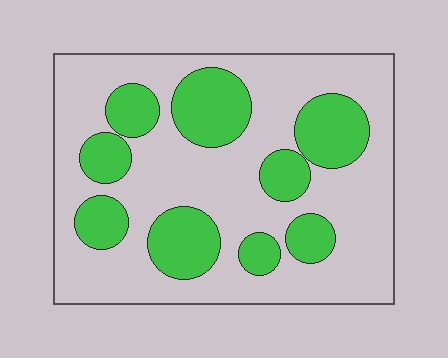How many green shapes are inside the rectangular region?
9.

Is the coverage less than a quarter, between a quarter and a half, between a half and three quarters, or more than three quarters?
Between a quarter and a half.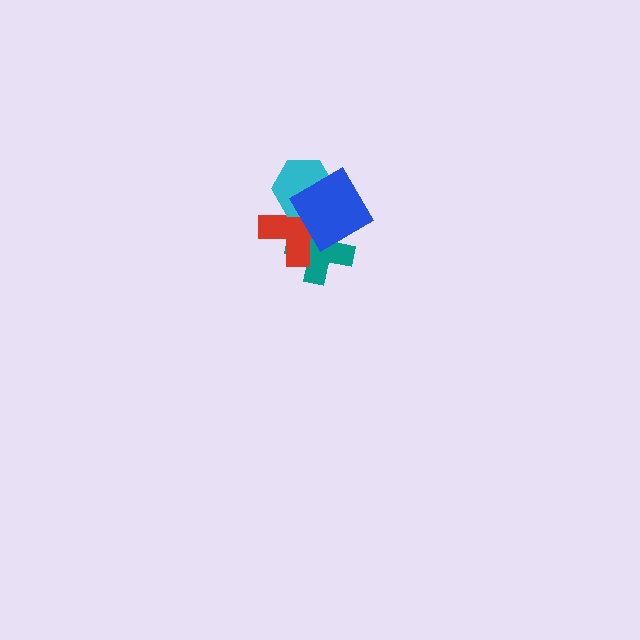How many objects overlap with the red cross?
3 objects overlap with the red cross.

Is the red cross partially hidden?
Yes, it is partially covered by another shape.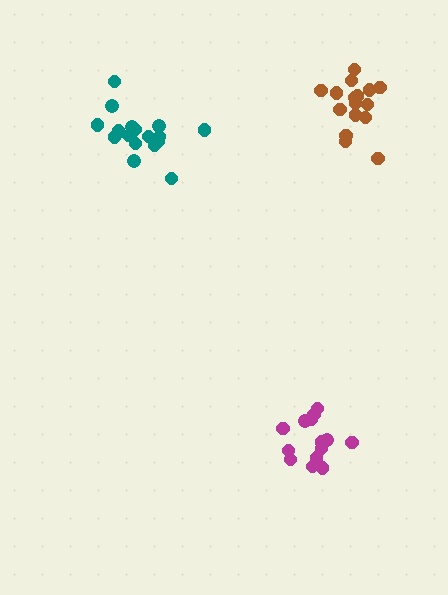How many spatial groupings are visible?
There are 3 spatial groupings.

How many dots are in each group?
Group 1: 16 dots, Group 2: 19 dots, Group 3: 14 dots (49 total).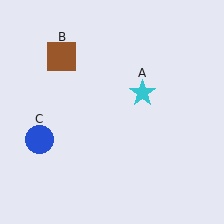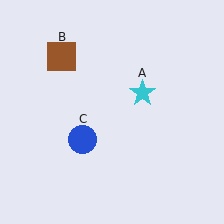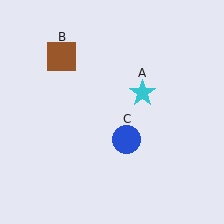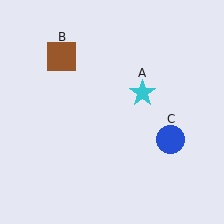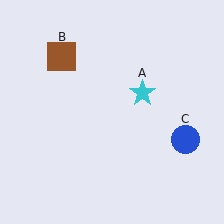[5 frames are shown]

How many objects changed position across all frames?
1 object changed position: blue circle (object C).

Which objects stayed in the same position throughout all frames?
Cyan star (object A) and brown square (object B) remained stationary.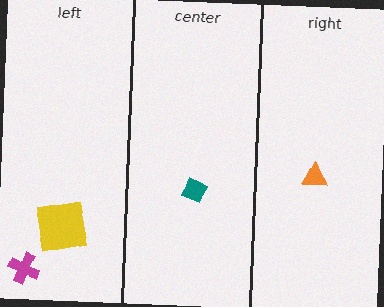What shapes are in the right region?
The orange triangle.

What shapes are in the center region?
The teal diamond.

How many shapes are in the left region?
2.